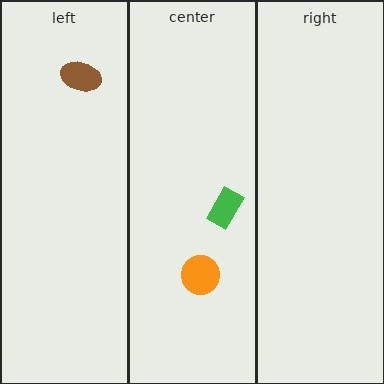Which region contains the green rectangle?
The center region.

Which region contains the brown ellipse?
The left region.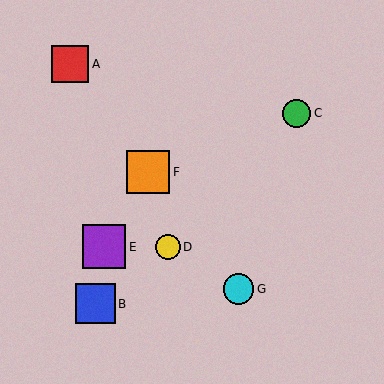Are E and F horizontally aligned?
No, E is at y≈247 and F is at y≈172.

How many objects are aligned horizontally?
2 objects (D, E) are aligned horizontally.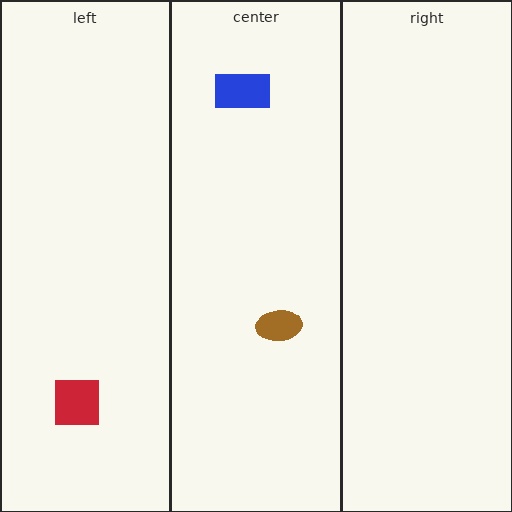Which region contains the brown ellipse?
The center region.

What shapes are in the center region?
The brown ellipse, the blue rectangle.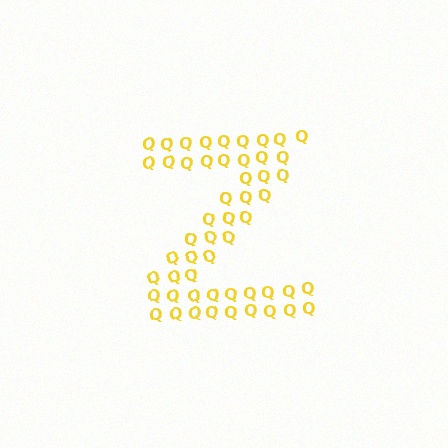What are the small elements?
The small elements are letter Q's.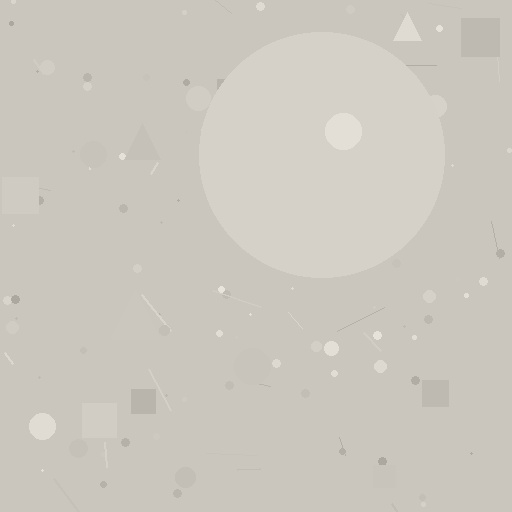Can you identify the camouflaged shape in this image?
The camouflaged shape is a circle.